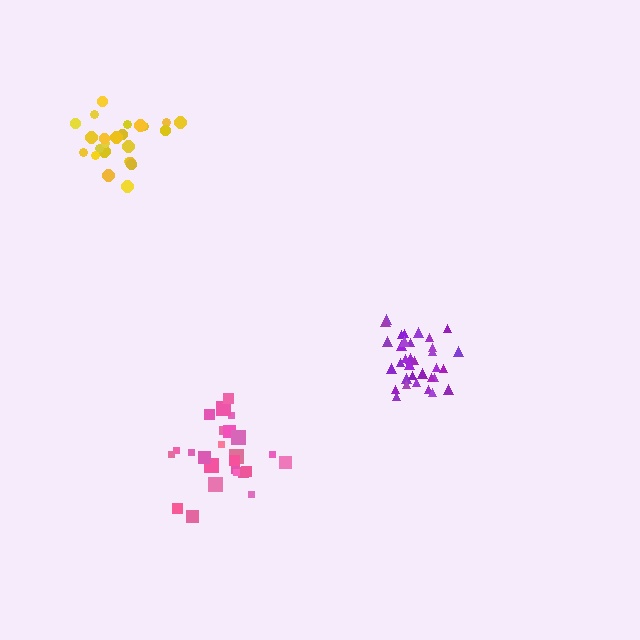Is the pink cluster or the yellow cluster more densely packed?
Yellow.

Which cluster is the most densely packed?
Purple.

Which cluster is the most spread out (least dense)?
Pink.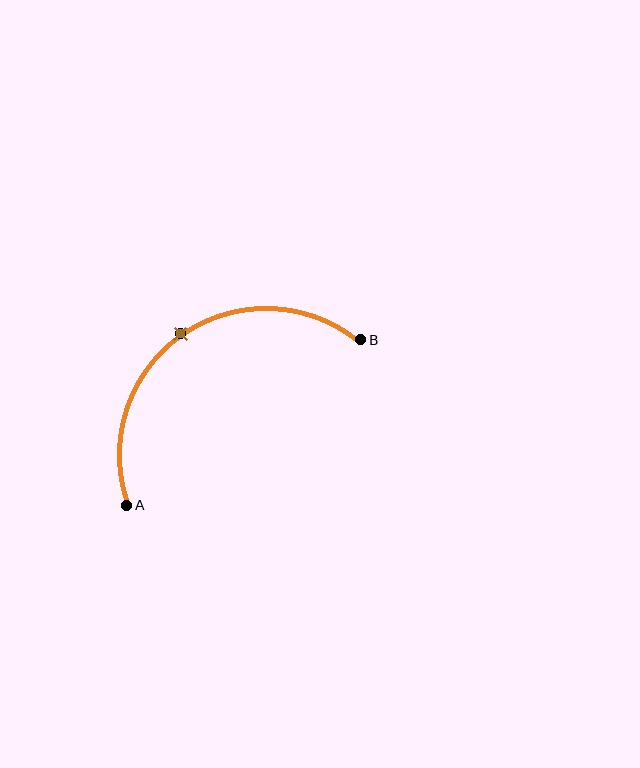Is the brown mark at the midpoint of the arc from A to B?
Yes. The brown mark lies on the arc at equal arc-length from both A and B — it is the arc midpoint.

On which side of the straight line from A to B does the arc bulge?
The arc bulges above and to the left of the straight line connecting A and B.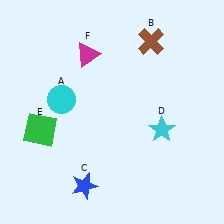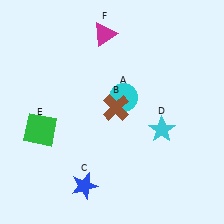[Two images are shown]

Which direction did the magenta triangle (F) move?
The magenta triangle (F) moved up.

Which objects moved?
The objects that moved are: the cyan circle (A), the brown cross (B), the magenta triangle (F).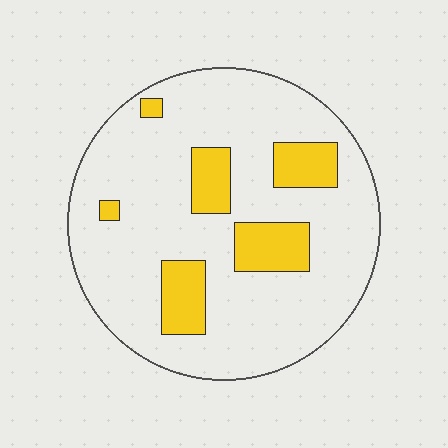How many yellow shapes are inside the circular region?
6.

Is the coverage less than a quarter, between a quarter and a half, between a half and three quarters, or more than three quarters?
Less than a quarter.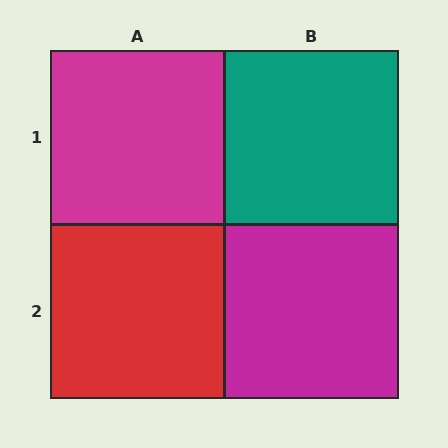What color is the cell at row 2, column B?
Magenta.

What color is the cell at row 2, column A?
Red.